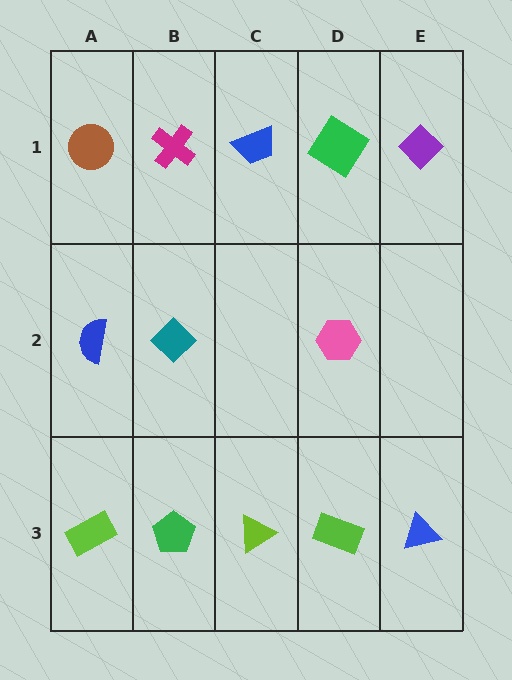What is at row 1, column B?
A magenta cross.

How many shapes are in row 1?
5 shapes.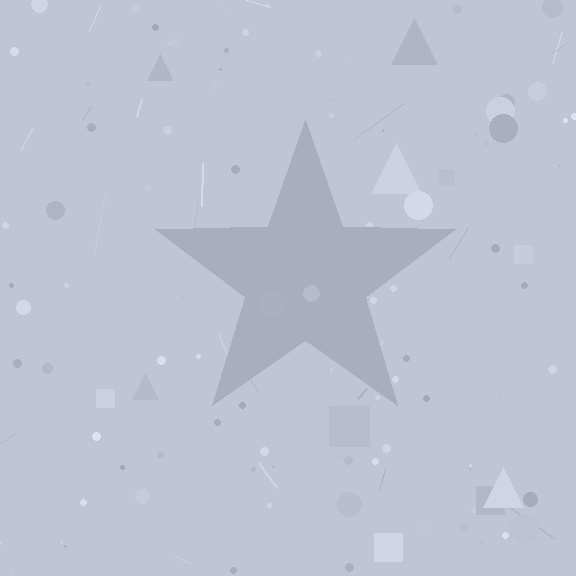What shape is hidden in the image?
A star is hidden in the image.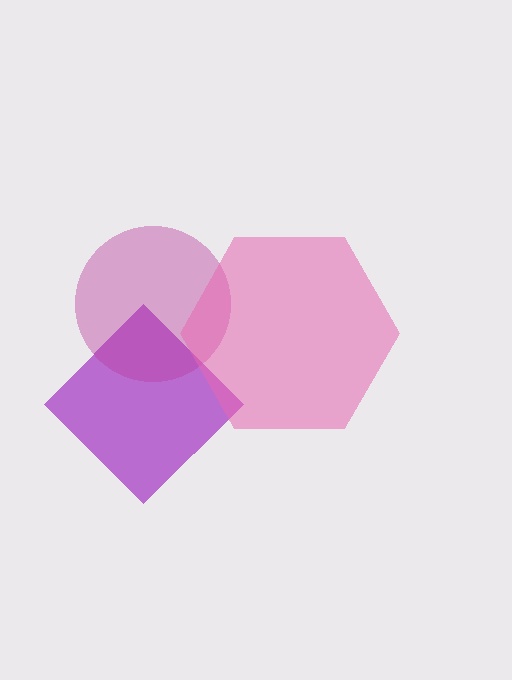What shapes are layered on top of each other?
The layered shapes are: a purple diamond, a magenta circle, a pink hexagon.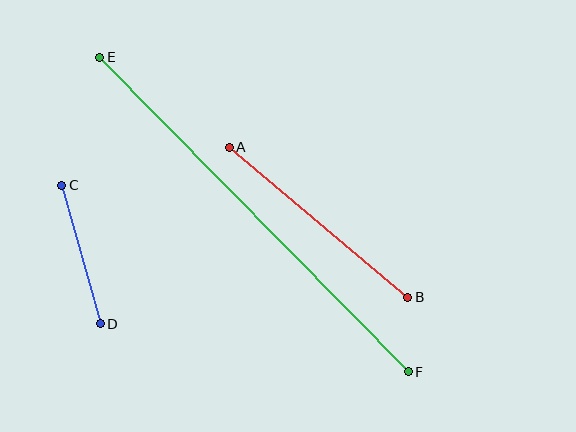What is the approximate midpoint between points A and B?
The midpoint is at approximately (319, 222) pixels.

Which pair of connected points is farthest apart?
Points E and F are farthest apart.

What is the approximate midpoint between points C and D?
The midpoint is at approximately (81, 254) pixels.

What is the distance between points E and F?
The distance is approximately 441 pixels.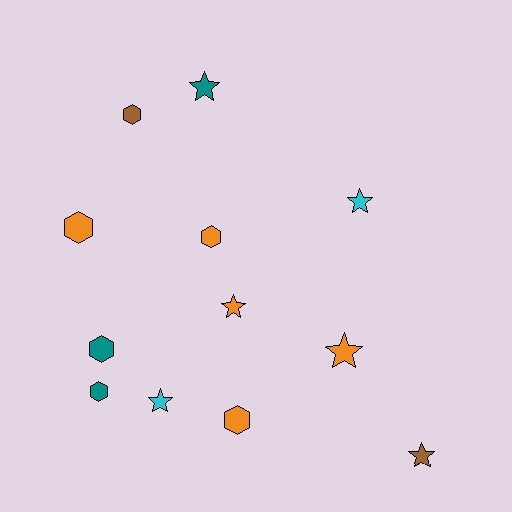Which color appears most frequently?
Orange, with 5 objects.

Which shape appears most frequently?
Star, with 6 objects.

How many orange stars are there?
There are 2 orange stars.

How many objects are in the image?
There are 12 objects.